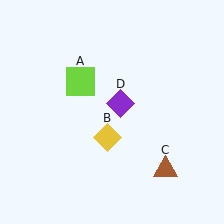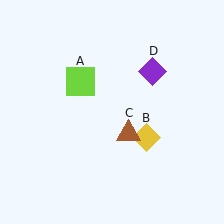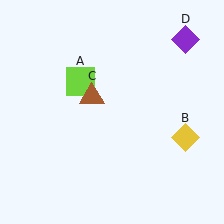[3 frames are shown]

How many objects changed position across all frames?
3 objects changed position: yellow diamond (object B), brown triangle (object C), purple diamond (object D).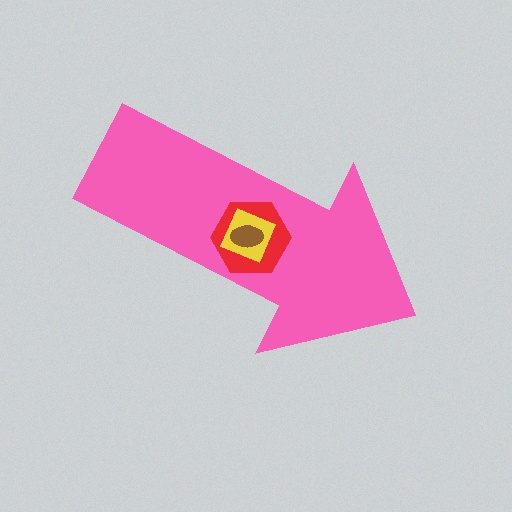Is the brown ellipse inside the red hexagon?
Yes.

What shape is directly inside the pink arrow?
The red hexagon.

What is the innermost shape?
The brown ellipse.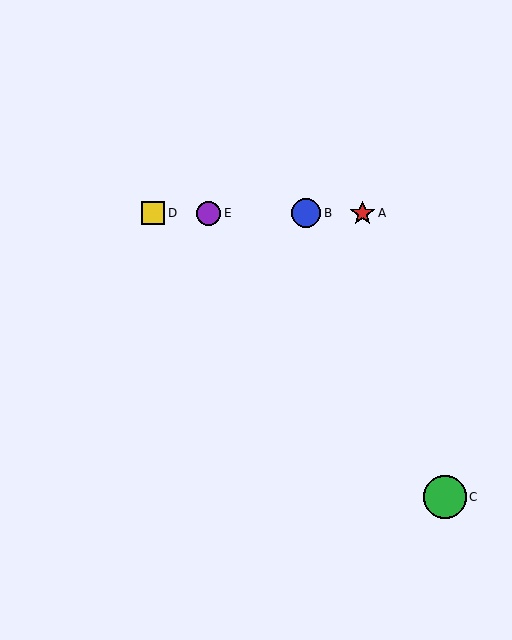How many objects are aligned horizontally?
4 objects (A, B, D, E) are aligned horizontally.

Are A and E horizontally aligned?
Yes, both are at y≈213.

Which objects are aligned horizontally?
Objects A, B, D, E are aligned horizontally.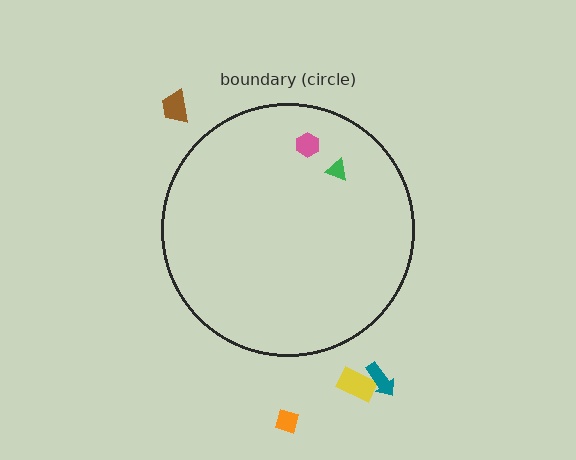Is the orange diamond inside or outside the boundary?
Outside.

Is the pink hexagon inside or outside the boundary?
Inside.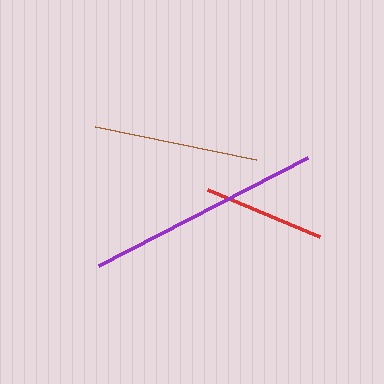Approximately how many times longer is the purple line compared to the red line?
The purple line is approximately 1.9 times the length of the red line.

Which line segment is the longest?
The purple line is the longest at approximately 236 pixels.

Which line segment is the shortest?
The red line is the shortest at approximately 121 pixels.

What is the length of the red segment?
The red segment is approximately 121 pixels long.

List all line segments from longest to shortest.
From longest to shortest: purple, brown, red.